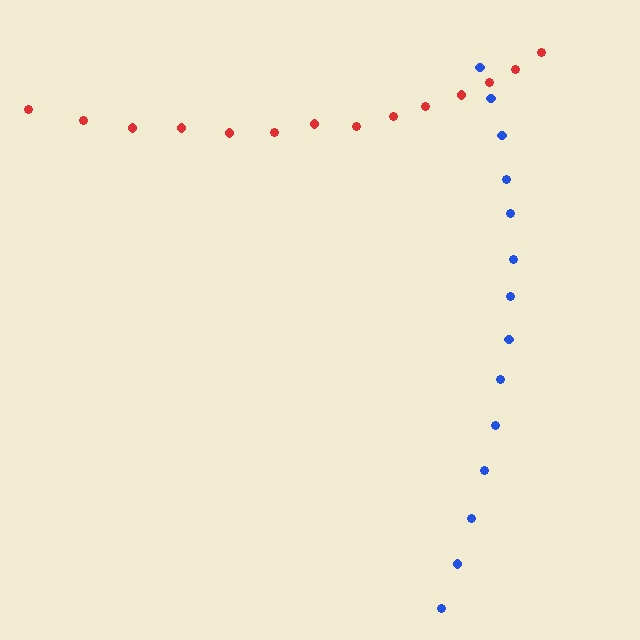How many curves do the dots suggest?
There are 2 distinct paths.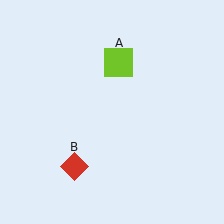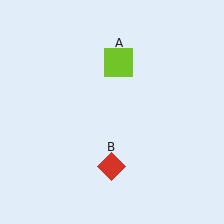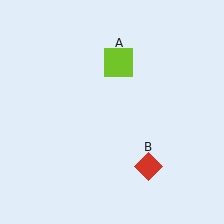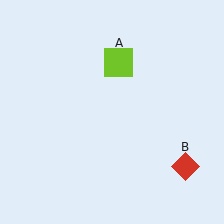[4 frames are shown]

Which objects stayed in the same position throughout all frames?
Lime square (object A) remained stationary.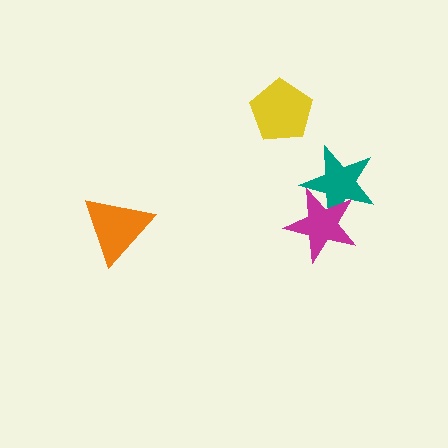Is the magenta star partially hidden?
No, no other shape covers it.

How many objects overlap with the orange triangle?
0 objects overlap with the orange triangle.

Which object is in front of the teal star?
The magenta star is in front of the teal star.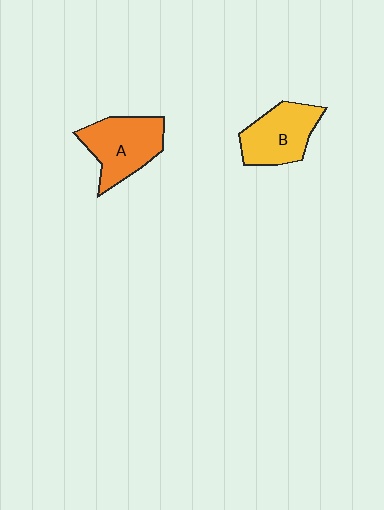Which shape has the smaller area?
Shape B (yellow).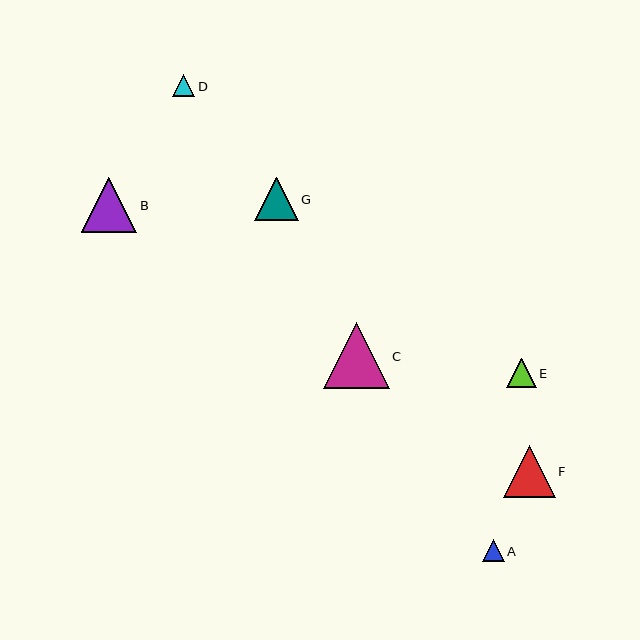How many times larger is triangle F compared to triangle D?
Triangle F is approximately 2.3 times the size of triangle D.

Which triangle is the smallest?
Triangle A is the smallest with a size of approximately 22 pixels.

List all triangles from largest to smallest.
From largest to smallest: C, B, F, G, E, D, A.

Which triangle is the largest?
Triangle C is the largest with a size of approximately 66 pixels.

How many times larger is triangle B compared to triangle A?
Triangle B is approximately 2.6 times the size of triangle A.